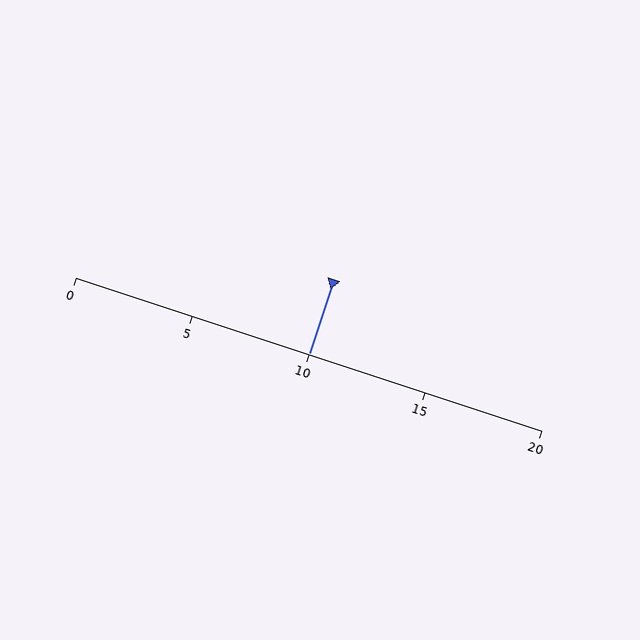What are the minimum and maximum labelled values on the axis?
The axis runs from 0 to 20.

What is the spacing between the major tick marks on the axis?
The major ticks are spaced 5 apart.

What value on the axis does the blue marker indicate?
The marker indicates approximately 10.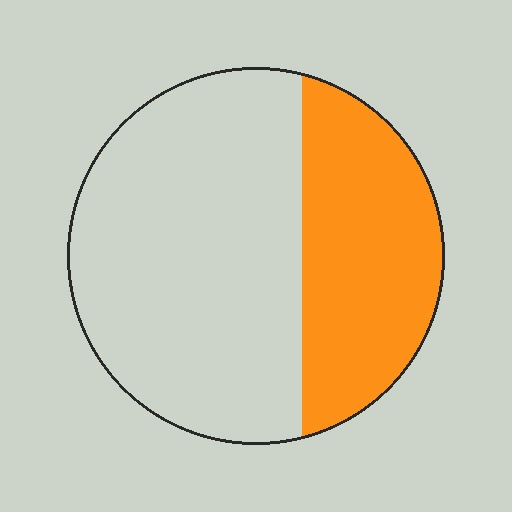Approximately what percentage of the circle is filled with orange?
Approximately 35%.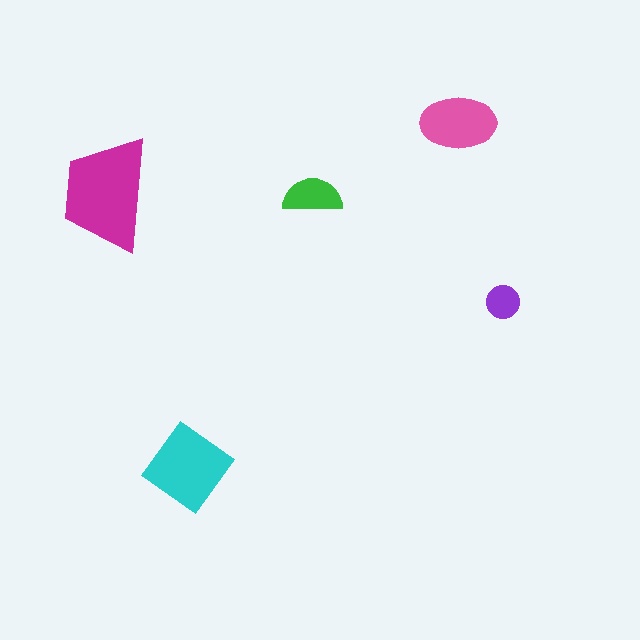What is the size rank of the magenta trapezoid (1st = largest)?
1st.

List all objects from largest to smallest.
The magenta trapezoid, the cyan diamond, the pink ellipse, the green semicircle, the purple circle.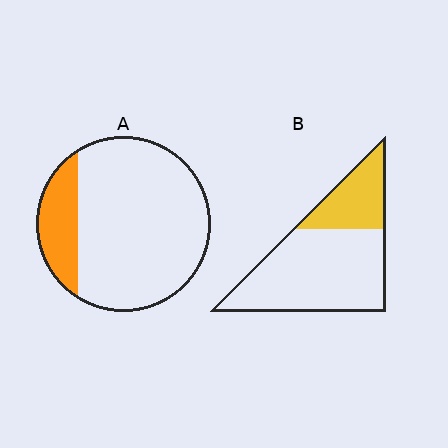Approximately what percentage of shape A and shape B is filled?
A is approximately 20% and B is approximately 30%.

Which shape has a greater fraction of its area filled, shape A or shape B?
Shape B.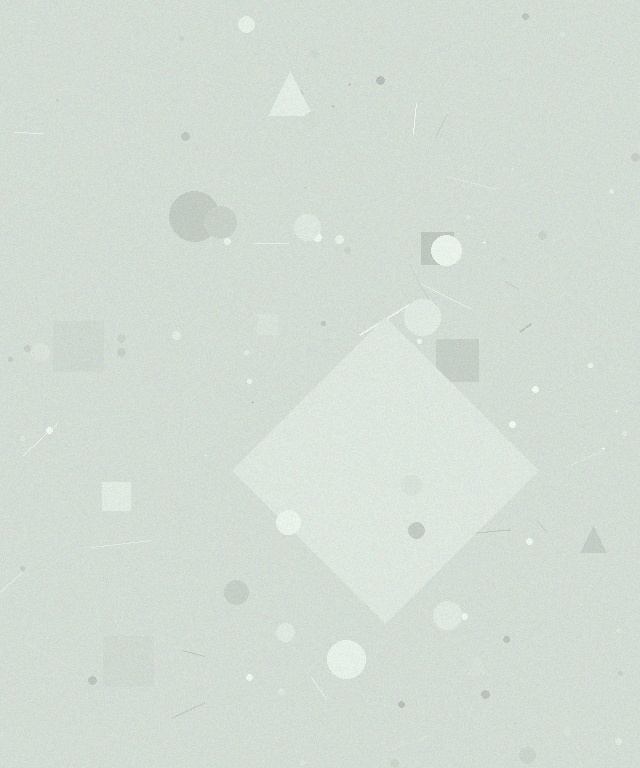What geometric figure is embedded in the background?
A diamond is embedded in the background.